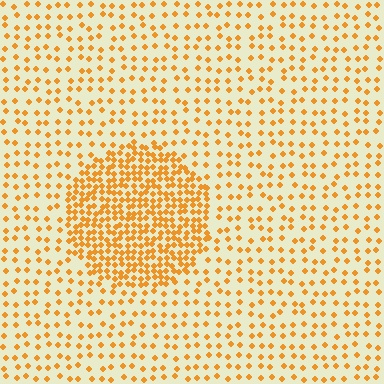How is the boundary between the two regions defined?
The boundary is defined by a change in element density (approximately 2.6x ratio). All elements are the same color, size, and shape.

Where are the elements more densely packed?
The elements are more densely packed inside the circle boundary.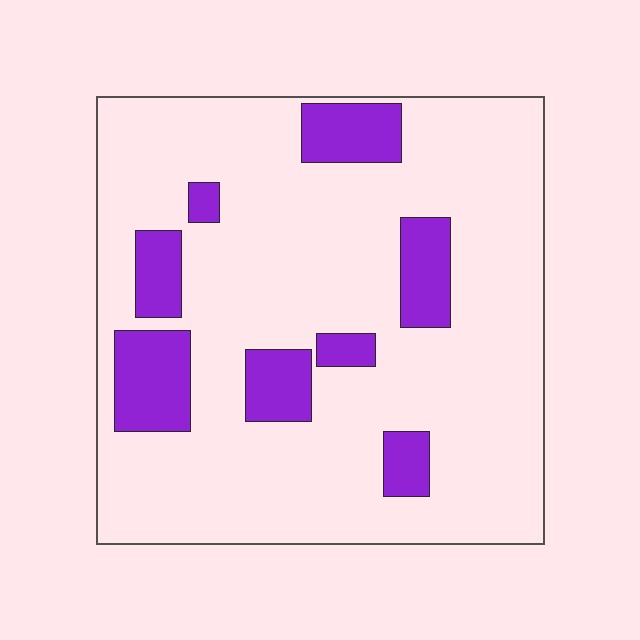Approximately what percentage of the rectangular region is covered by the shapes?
Approximately 15%.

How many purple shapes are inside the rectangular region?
8.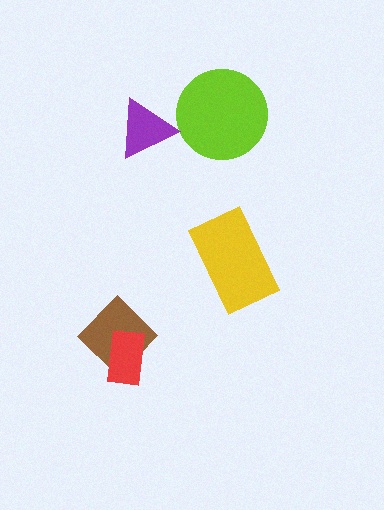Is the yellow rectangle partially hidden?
No, no other shape covers it.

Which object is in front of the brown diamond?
The red rectangle is in front of the brown diamond.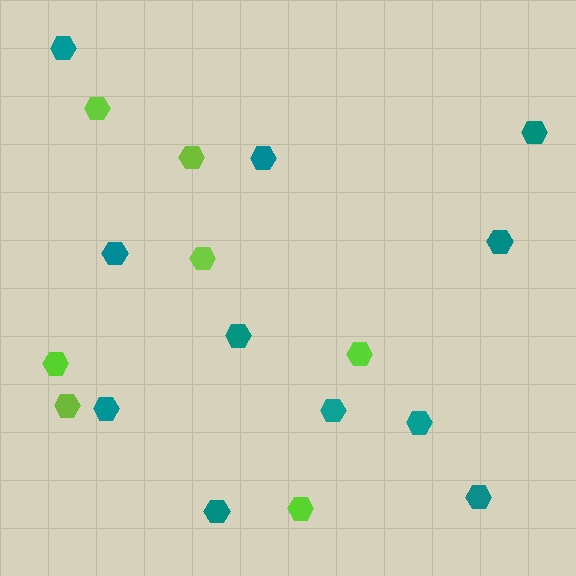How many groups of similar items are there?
There are 2 groups: one group of teal hexagons (11) and one group of lime hexagons (7).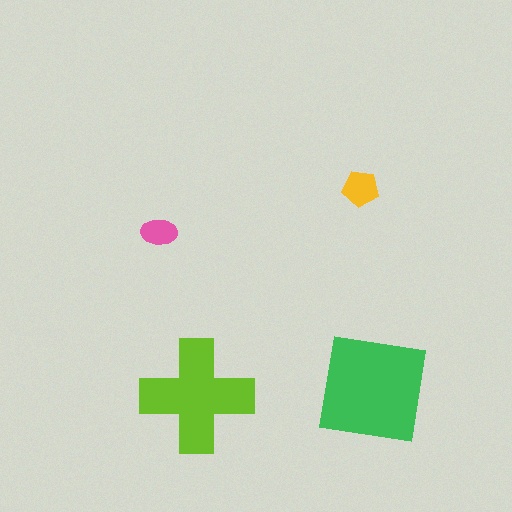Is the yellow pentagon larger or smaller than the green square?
Smaller.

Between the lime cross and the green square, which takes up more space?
The green square.